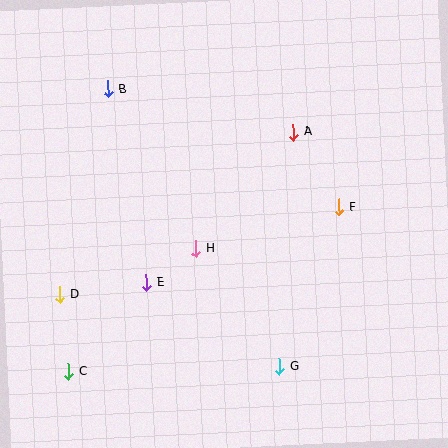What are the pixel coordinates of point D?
Point D is at (60, 295).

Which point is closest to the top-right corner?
Point A is closest to the top-right corner.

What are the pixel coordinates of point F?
Point F is at (339, 207).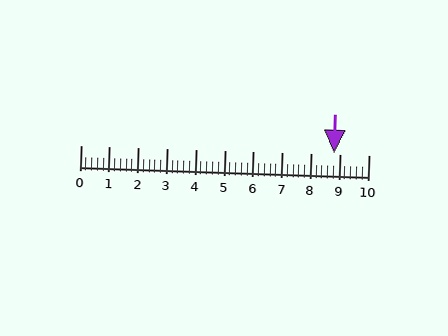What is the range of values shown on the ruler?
The ruler shows values from 0 to 10.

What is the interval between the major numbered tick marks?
The major tick marks are spaced 1 units apart.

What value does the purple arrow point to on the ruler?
The purple arrow points to approximately 8.8.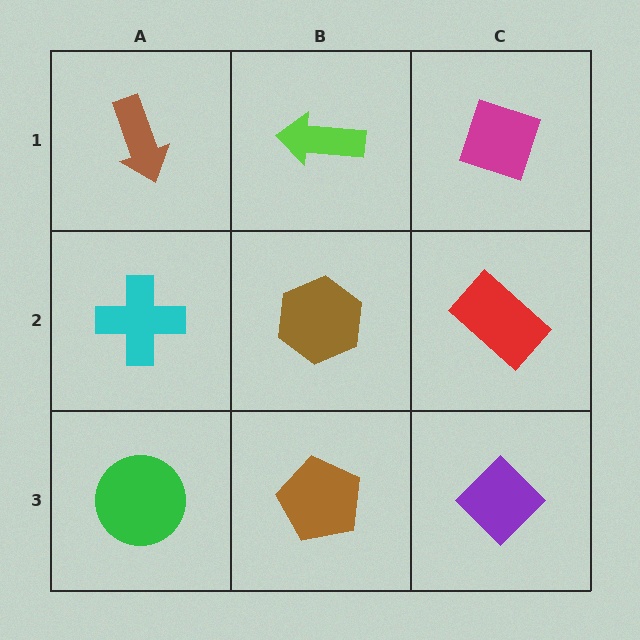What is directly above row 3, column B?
A brown hexagon.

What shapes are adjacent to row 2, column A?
A brown arrow (row 1, column A), a green circle (row 3, column A), a brown hexagon (row 2, column B).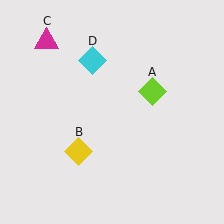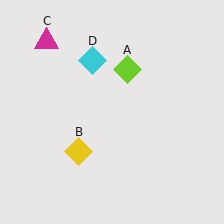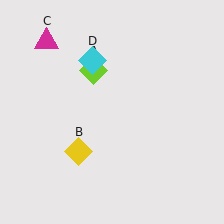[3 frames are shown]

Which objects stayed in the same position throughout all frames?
Yellow diamond (object B) and magenta triangle (object C) and cyan diamond (object D) remained stationary.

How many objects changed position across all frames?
1 object changed position: lime diamond (object A).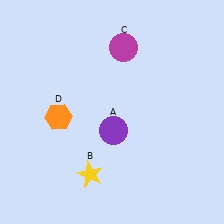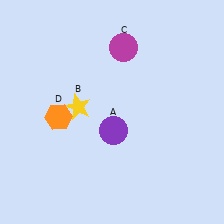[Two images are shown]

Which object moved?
The yellow star (B) moved up.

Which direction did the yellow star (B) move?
The yellow star (B) moved up.